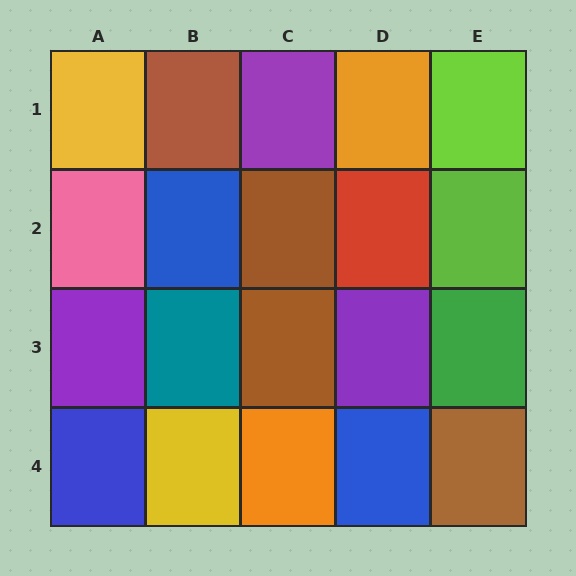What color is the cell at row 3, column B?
Teal.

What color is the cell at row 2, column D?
Red.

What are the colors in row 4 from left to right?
Blue, yellow, orange, blue, brown.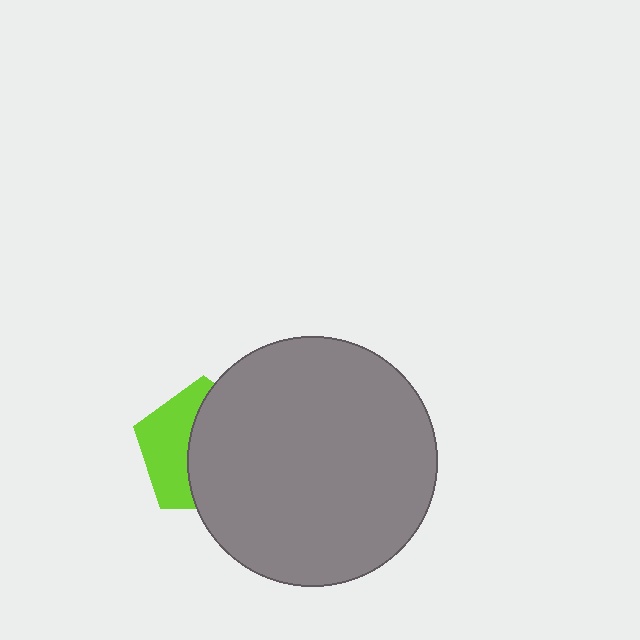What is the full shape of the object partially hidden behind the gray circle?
The partially hidden object is a lime pentagon.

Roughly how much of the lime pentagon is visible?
A small part of it is visible (roughly 41%).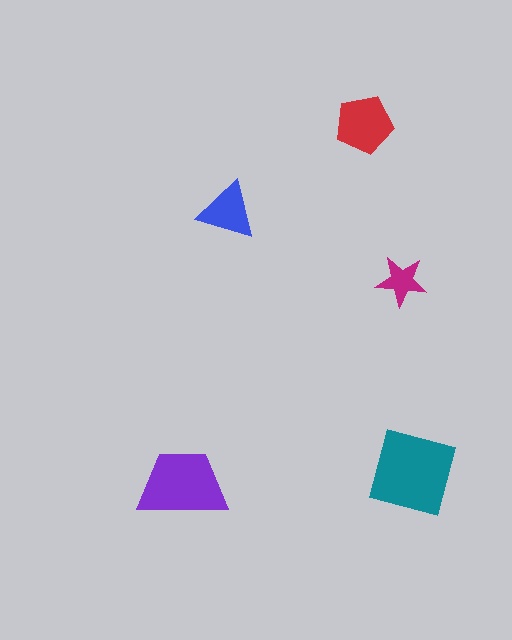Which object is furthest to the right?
The teal square is rightmost.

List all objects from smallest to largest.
The magenta star, the blue triangle, the red pentagon, the purple trapezoid, the teal square.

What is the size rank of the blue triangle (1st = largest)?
4th.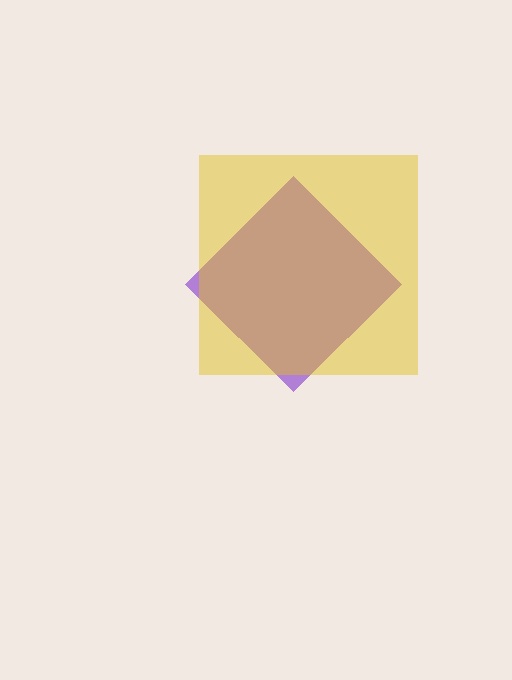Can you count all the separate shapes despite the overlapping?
Yes, there are 2 separate shapes.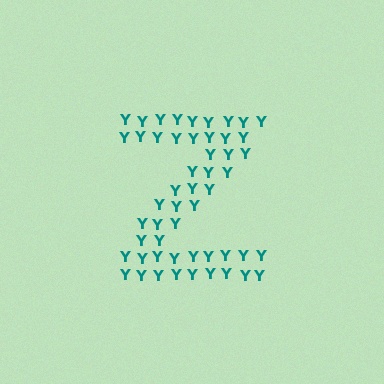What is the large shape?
The large shape is the letter Z.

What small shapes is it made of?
It is made of small letter Y's.